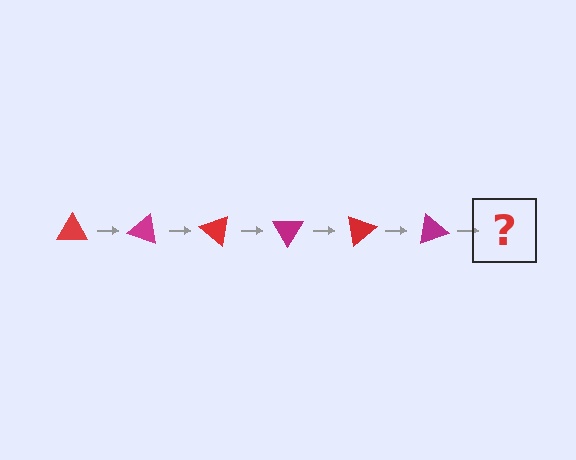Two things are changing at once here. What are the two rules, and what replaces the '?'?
The two rules are that it rotates 20 degrees each step and the color cycles through red and magenta. The '?' should be a red triangle, rotated 120 degrees from the start.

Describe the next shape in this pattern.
It should be a red triangle, rotated 120 degrees from the start.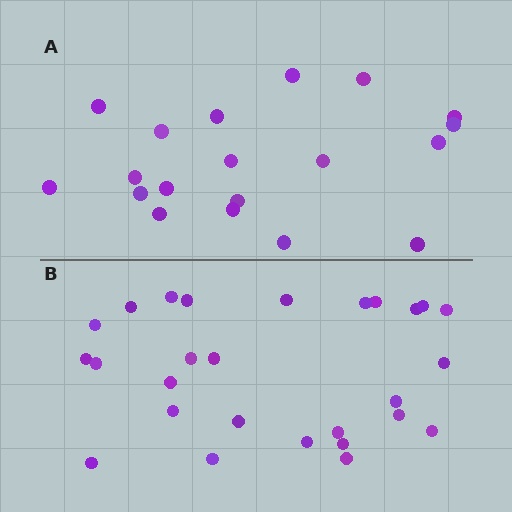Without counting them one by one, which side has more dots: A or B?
Region B (the bottom region) has more dots.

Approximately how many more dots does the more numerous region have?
Region B has roughly 8 or so more dots than region A.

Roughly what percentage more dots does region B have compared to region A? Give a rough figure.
About 40% more.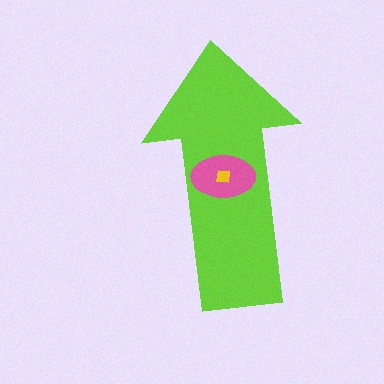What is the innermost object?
The yellow square.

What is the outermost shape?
The lime arrow.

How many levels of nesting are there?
3.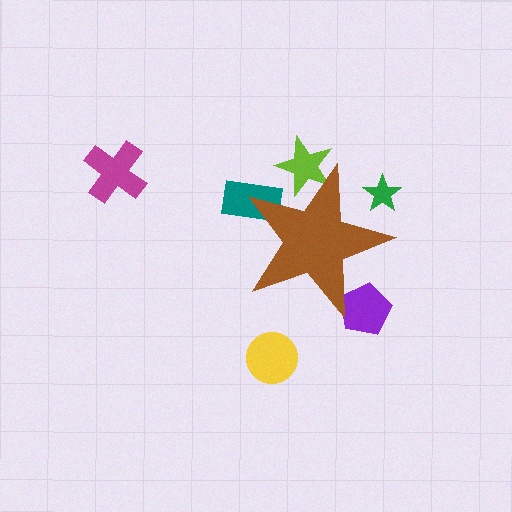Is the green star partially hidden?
Yes, the green star is partially hidden behind the brown star.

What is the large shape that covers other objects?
A brown star.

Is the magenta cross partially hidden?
No, the magenta cross is fully visible.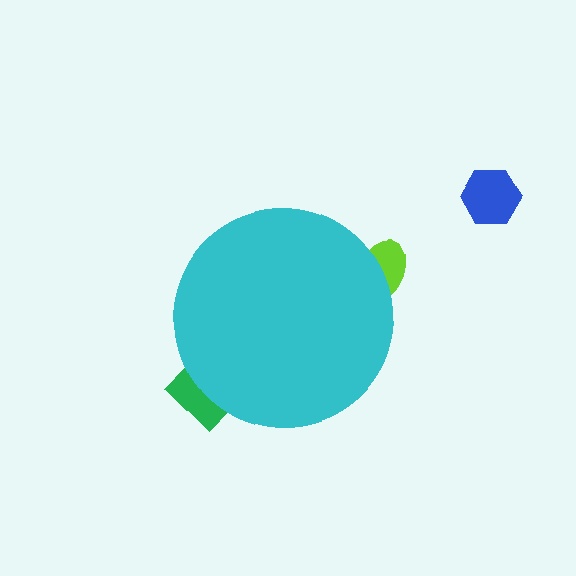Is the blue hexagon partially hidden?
No, the blue hexagon is fully visible.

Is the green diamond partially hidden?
Yes, the green diamond is partially hidden behind the cyan circle.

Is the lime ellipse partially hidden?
Yes, the lime ellipse is partially hidden behind the cyan circle.